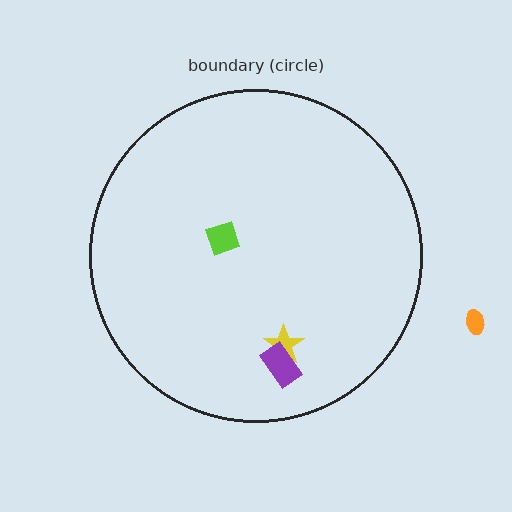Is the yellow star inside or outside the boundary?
Inside.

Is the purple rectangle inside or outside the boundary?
Inside.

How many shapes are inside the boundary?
3 inside, 1 outside.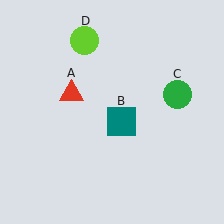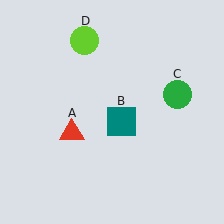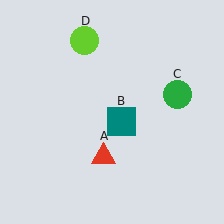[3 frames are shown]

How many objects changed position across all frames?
1 object changed position: red triangle (object A).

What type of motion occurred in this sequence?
The red triangle (object A) rotated counterclockwise around the center of the scene.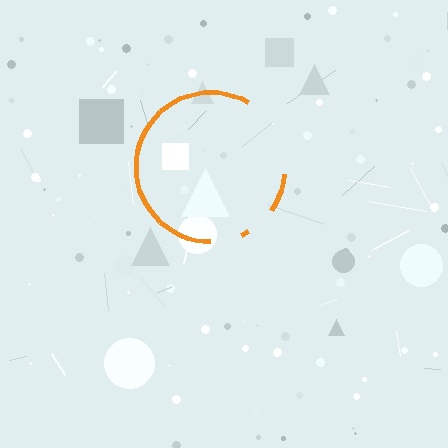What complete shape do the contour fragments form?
The contour fragments form a circle.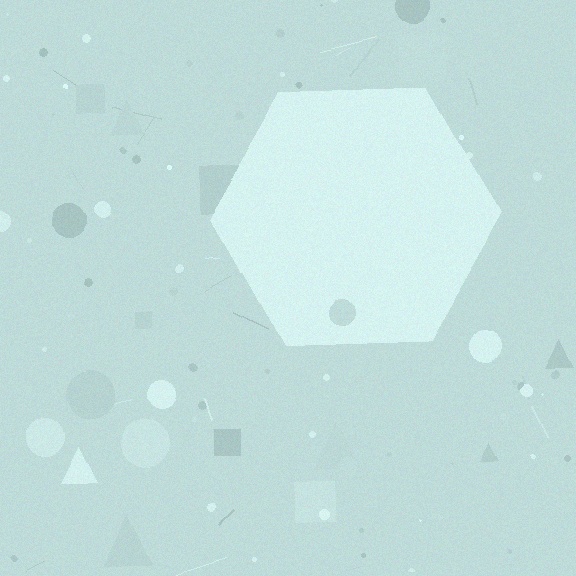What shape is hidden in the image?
A hexagon is hidden in the image.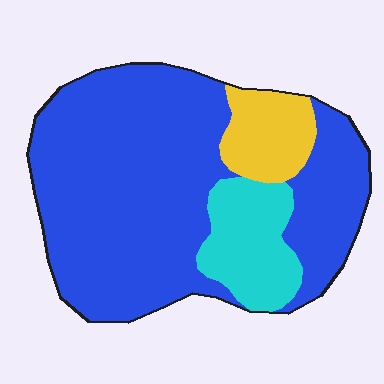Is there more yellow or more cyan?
Cyan.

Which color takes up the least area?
Yellow, at roughly 10%.